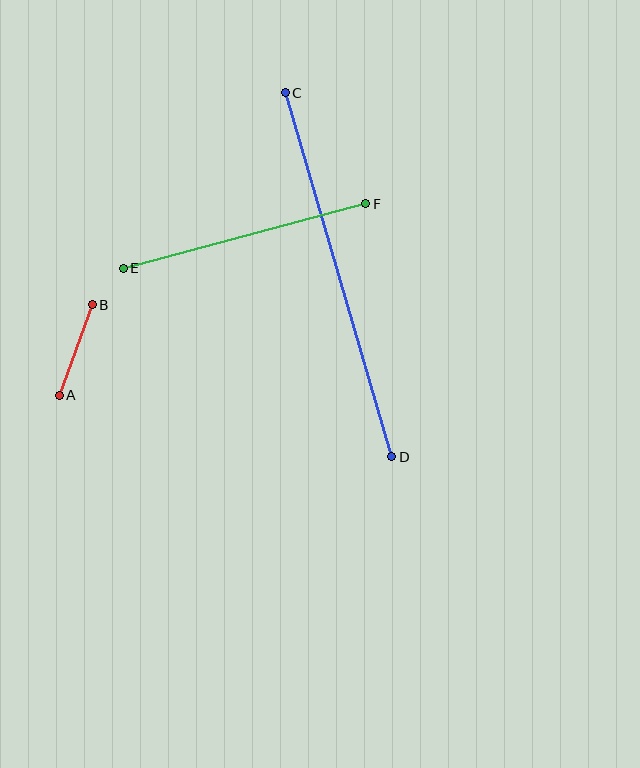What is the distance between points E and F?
The distance is approximately 251 pixels.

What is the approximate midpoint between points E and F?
The midpoint is at approximately (244, 236) pixels.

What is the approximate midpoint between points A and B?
The midpoint is at approximately (76, 350) pixels.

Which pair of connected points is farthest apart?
Points C and D are farthest apart.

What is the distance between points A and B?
The distance is approximately 96 pixels.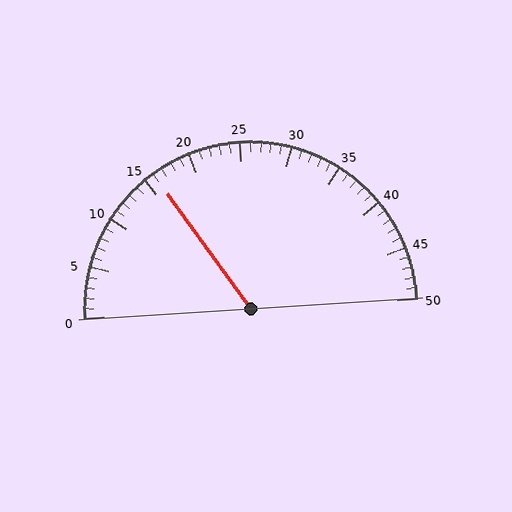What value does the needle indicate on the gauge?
The needle indicates approximately 16.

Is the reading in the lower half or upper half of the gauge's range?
The reading is in the lower half of the range (0 to 50).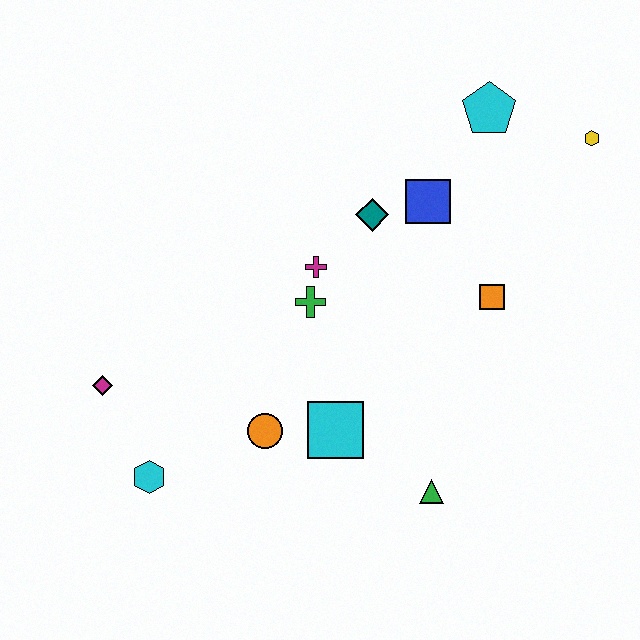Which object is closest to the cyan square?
The orange circle is closest to the cyan square.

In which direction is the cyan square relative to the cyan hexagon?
The cyan square is to the right of the cyan hexagon.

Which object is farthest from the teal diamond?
The cyan hexagon is farthest from the teal diamond.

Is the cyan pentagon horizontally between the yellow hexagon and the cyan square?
Yes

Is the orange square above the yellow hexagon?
No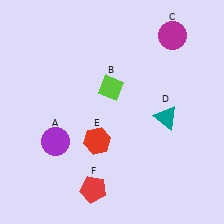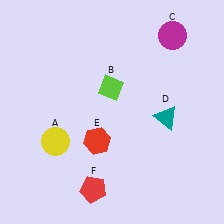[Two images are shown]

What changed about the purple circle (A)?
In Image 1, A is purple. In Image 2, it changed to yellow.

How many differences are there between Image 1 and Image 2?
There is 1 difference between the two images.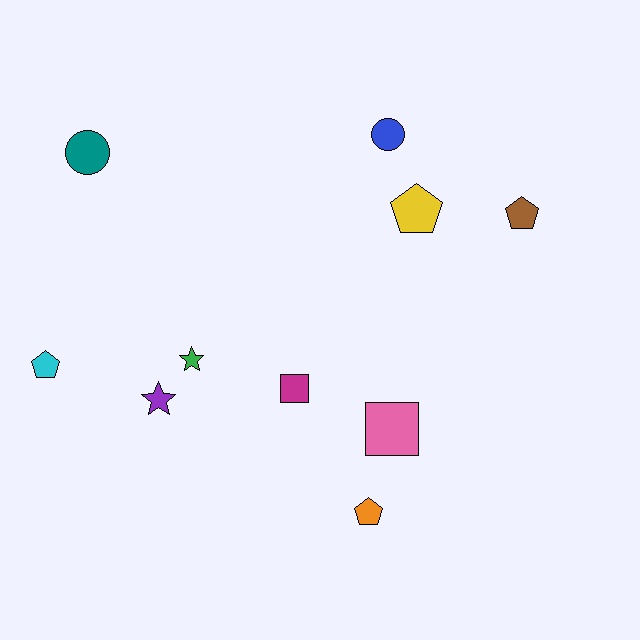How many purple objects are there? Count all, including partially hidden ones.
There is 1 purple object.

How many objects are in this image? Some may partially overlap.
There are 10 objects.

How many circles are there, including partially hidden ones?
There are 2 circles.